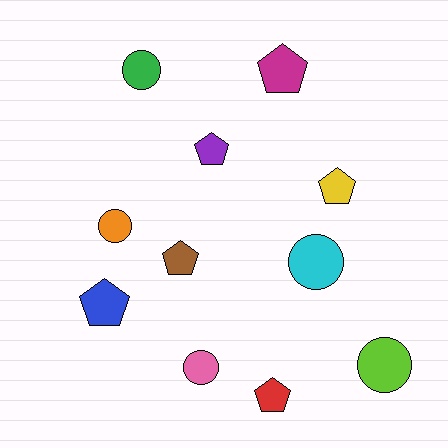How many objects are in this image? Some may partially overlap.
There are 11 objects.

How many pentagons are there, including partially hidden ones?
There are 6 pentagons.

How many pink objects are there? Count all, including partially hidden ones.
There is 1 pink object.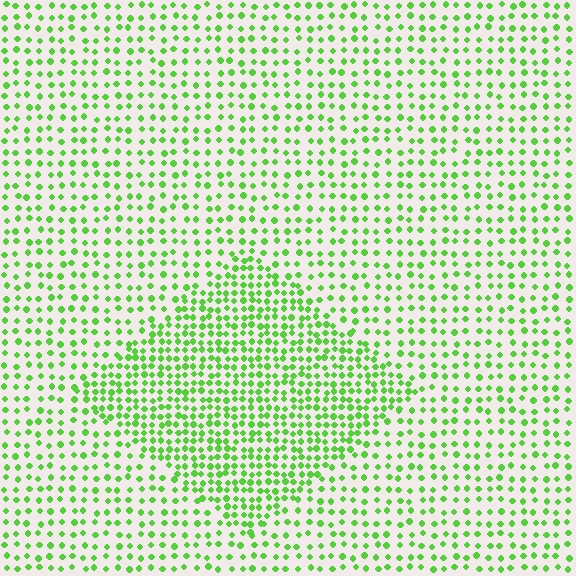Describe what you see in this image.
The image contains small lime elements arranged at two different densities. A diamond-shaped region is visible where the elements are more densely packed than the surrounding area.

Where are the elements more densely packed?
The elements are more densely packed inside the diamond boundary.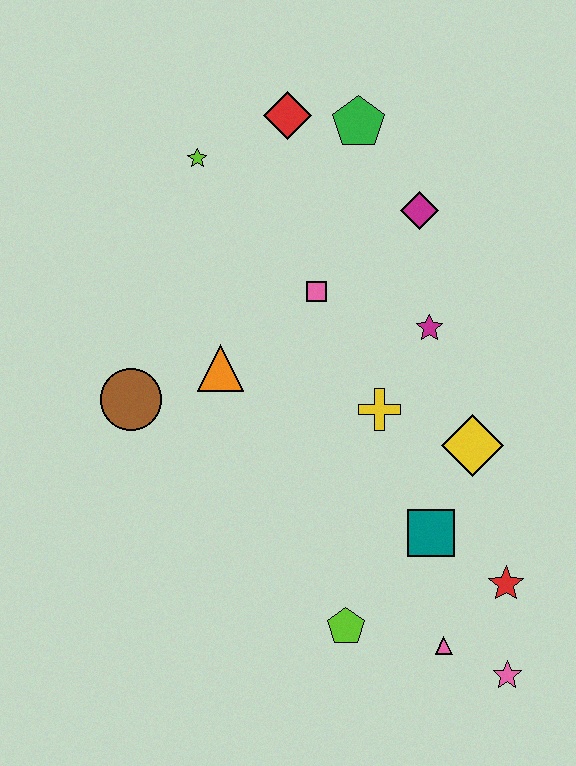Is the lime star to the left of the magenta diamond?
Yes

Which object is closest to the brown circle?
The orange triangle is closest to the brown circle.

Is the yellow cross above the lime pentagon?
Yes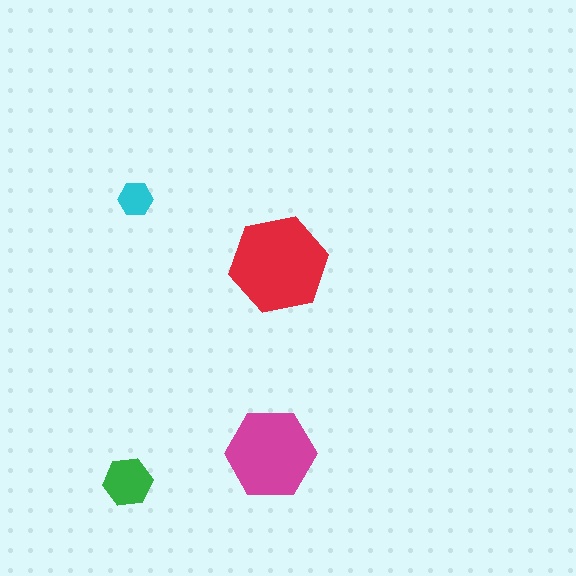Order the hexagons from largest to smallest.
the red one, the magenta one, the green one, the cyan one.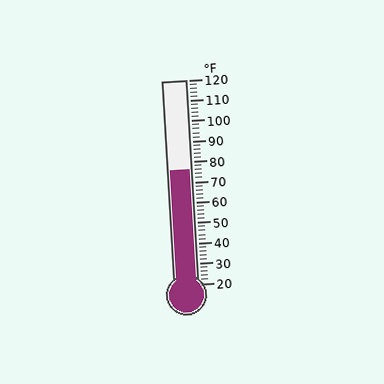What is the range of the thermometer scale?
The thermometer scale ranges from 20°F to 120°F.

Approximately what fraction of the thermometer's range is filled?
The thermometer is filled to approximately 55% of its range.